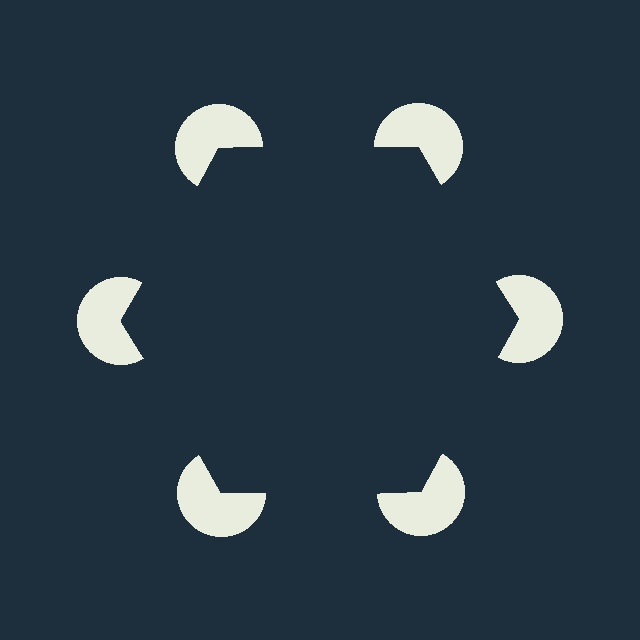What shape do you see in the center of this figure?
An illusory hexagon — its edges are inferred from the aligned wedge cuts in the pac-man discs, not physically drawn.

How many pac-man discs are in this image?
There are 6 — one at each vertex of the illusory hexagon.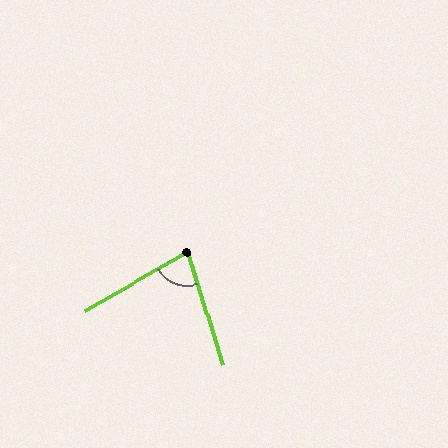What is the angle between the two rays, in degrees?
Approximately 77 degrees.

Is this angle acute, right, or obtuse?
It is acute.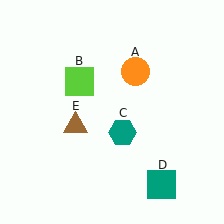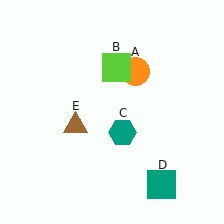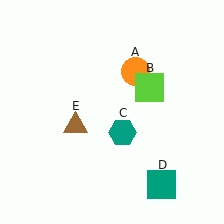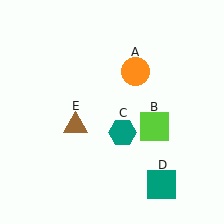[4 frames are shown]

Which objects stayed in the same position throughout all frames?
Orange circle (object A) and teal hexagon (object C) and teal square (object D) and brown triangle (object E) remained stationary.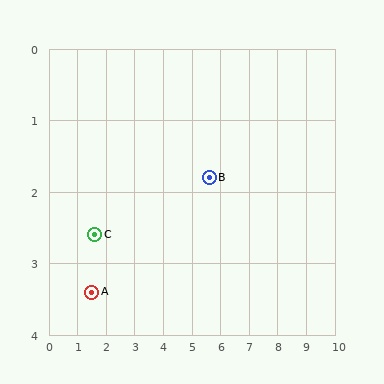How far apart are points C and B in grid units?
Points C and B are about 4.1 grid units apart.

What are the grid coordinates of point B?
Point B is at approximately (5.6, 1.8).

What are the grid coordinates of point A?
Point A is at approximately (1.5, 3.4).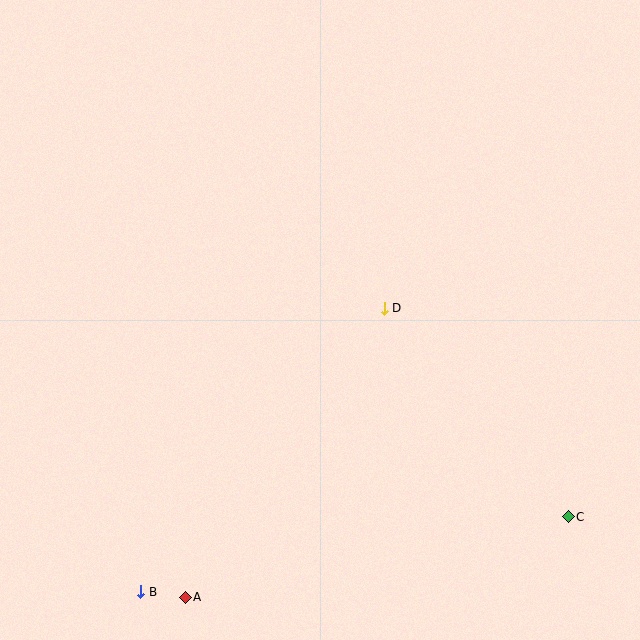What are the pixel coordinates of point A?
Point A is at (185, 597).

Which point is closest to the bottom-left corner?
Point B is closest to the bottom-left corner.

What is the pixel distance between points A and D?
The distance between A and D is 351 pixels.